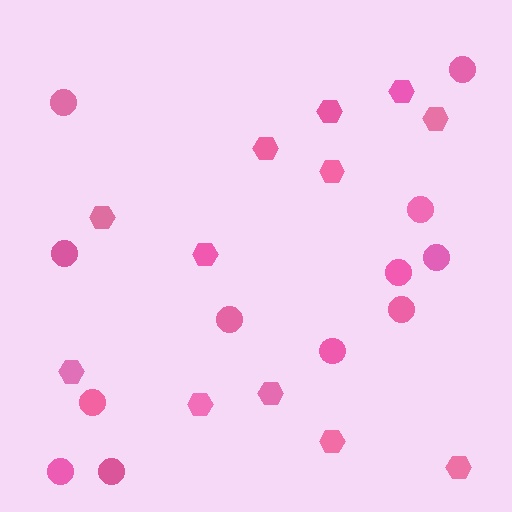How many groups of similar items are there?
There are 2 groups: one group of hexagons (12) and one group of circles (12).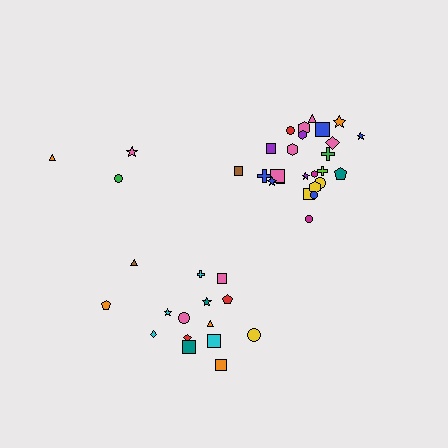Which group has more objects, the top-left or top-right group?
The top-right group.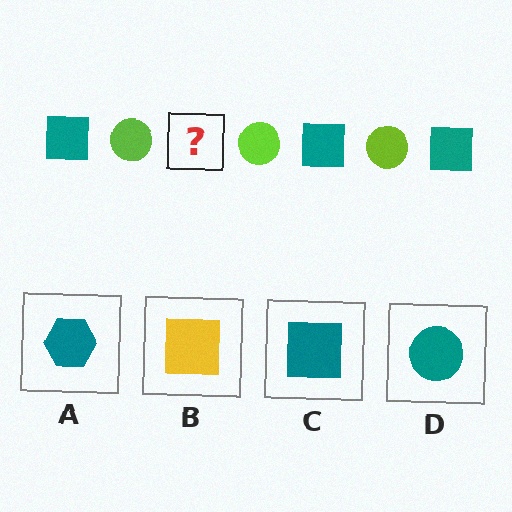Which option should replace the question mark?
Option C.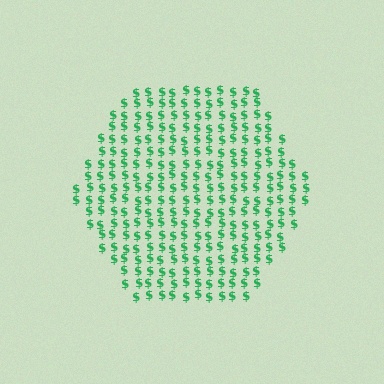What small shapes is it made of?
It is made of small dollar signs.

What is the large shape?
The large shape is a hexagon.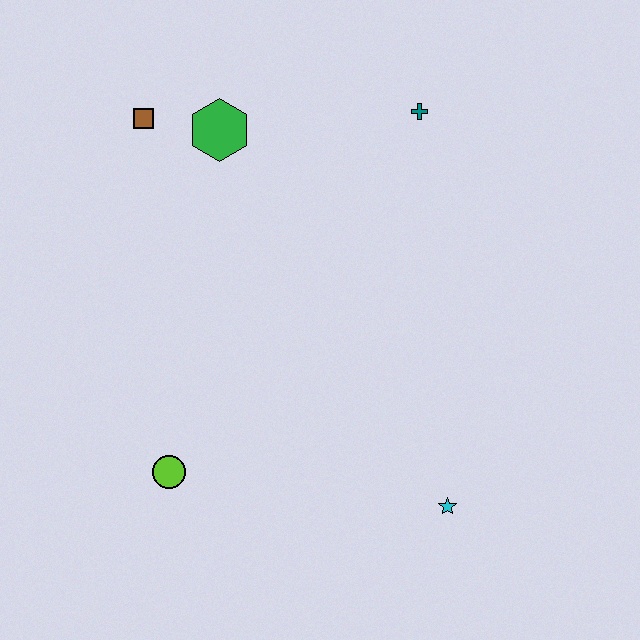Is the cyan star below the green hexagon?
Yes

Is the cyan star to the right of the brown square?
Yes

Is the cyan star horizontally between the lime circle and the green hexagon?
No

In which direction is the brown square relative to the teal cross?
The brown square is to the left of the teal cross.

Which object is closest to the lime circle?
The cyan star is closest to the lime circle.